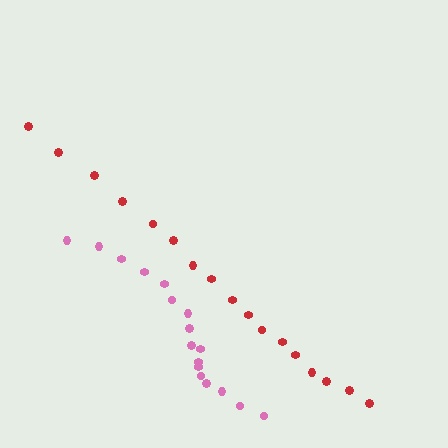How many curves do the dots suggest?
There are 2 distinct paths.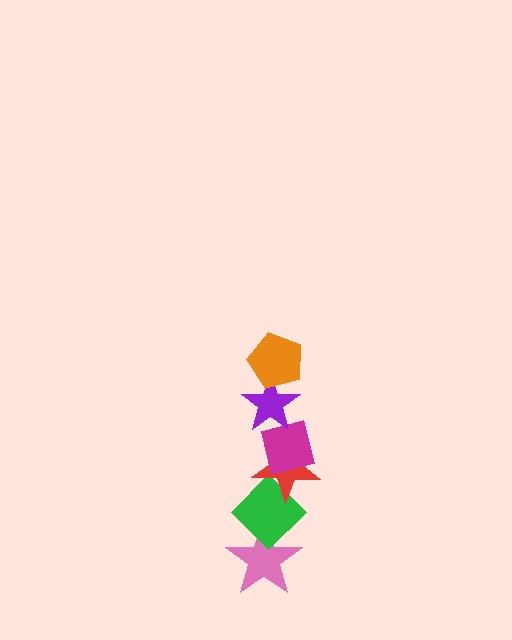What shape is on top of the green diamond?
The red star is on top of the green diamond.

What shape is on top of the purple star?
The orange pentagon is on top of the purple star.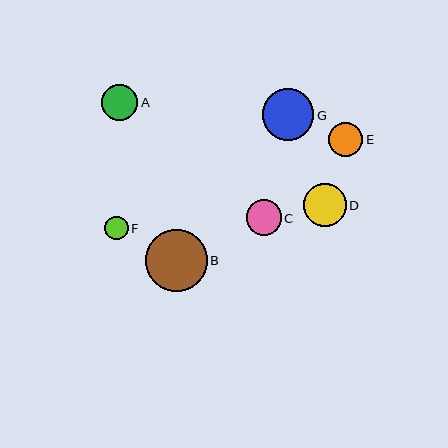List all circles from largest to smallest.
From largest to smallest: B, G, D, A, C, E, F.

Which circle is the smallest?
Circle F is the smallest with a size of approximately 23 pixels.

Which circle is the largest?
Circle B is the largest with a size of approximately 62 pixels.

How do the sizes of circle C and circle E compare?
Circle C and circle E are approximately the same size.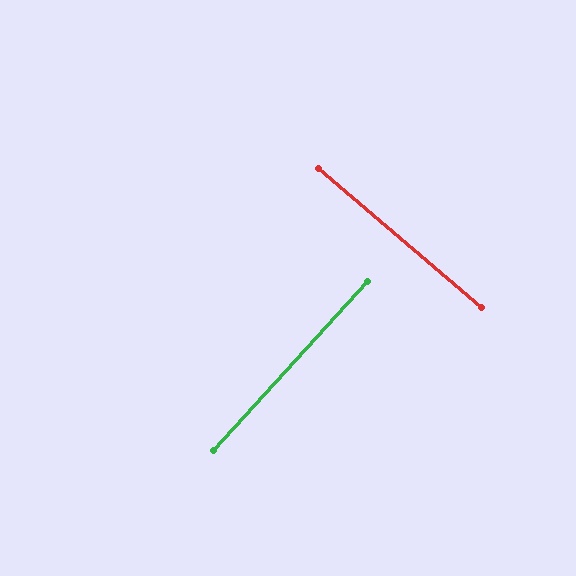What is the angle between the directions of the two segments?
Approximately 88 degrees.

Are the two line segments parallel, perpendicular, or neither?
Perpendicular — they meet at approximately 88°.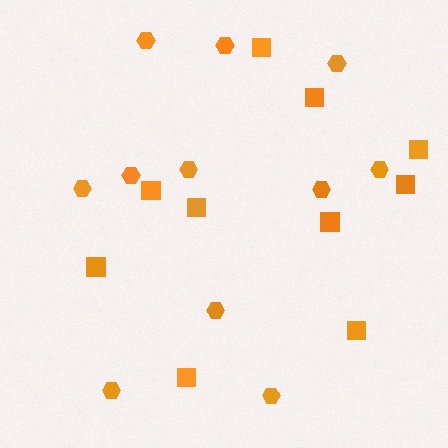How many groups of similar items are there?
There are 2 groups: one group of hexagons (11) and one group of squares (10).